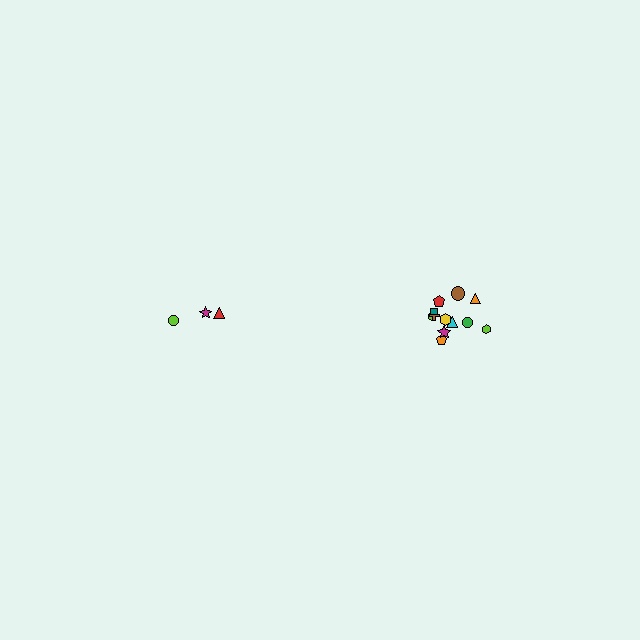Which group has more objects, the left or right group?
The right group.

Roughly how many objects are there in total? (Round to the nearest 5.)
Roughly 15 objects in total.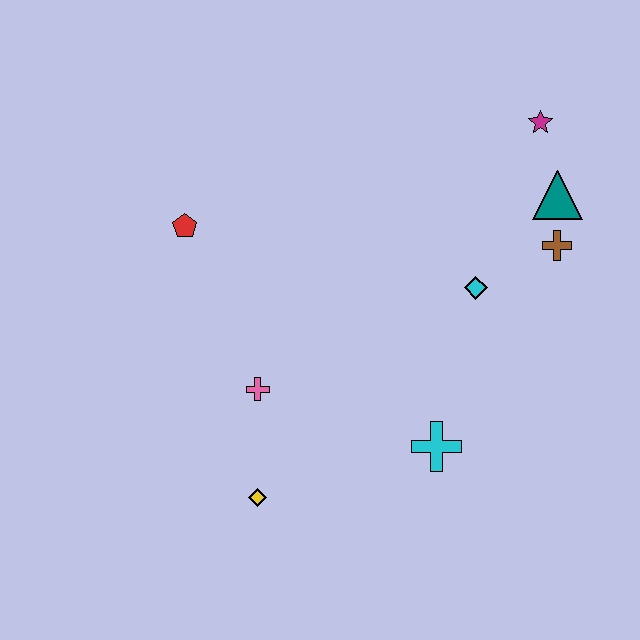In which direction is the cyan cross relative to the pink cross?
The cyan cross is to the right of the pink cross.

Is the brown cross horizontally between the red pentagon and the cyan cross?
No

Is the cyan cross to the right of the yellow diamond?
Yes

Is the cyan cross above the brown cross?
No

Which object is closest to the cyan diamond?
The brown cross is closest to the cyan diamond.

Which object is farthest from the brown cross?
The yellow diamond is farthest from the brown cross.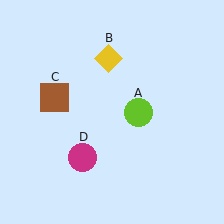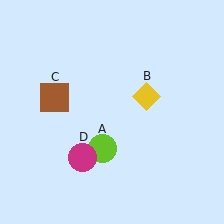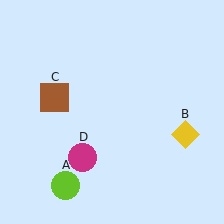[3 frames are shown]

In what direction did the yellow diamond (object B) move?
The yellow diamond (object B) moved down and to the right.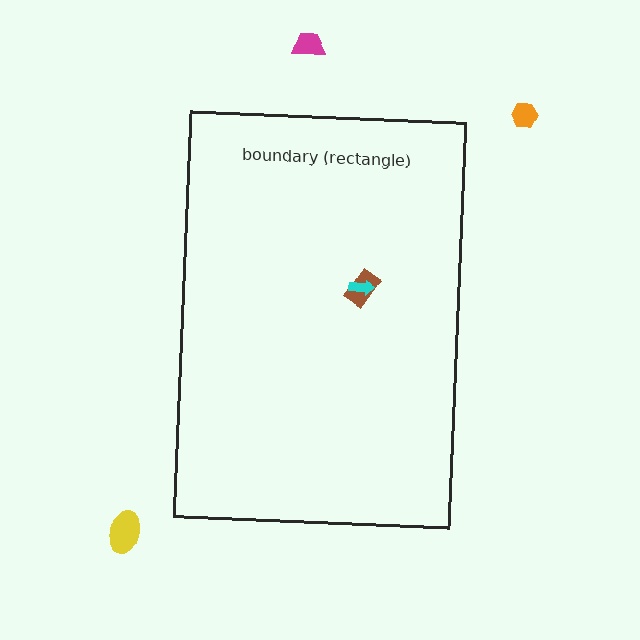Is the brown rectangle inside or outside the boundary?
Inside.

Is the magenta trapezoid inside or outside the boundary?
Outside.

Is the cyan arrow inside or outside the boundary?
Inside.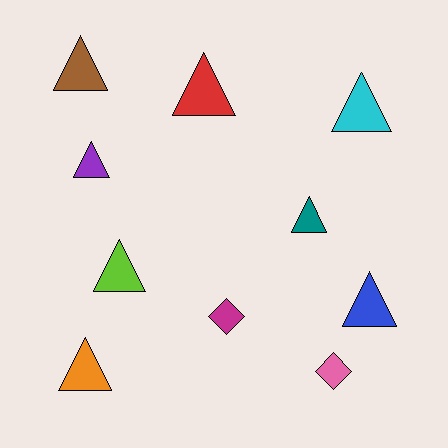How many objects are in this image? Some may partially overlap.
There are 10 objects.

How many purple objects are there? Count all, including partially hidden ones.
There is 1 purple object.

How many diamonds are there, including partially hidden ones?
There are 2 diamonds.